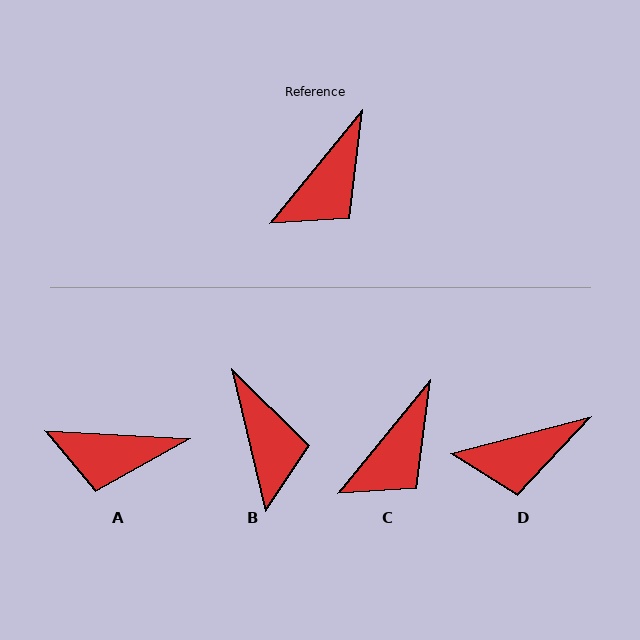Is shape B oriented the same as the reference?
No, it is off by about 53 degrees.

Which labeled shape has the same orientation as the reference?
C.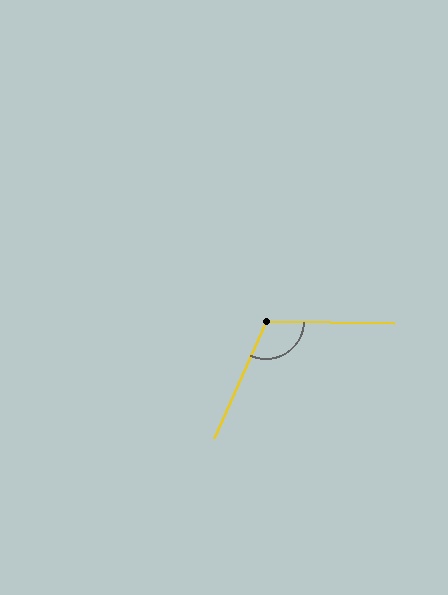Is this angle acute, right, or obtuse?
It is obtuse.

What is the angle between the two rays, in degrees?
Approximately 113 degrees.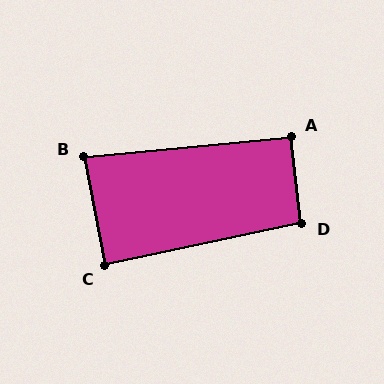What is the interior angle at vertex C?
Approximately 89 degrees (approximately right).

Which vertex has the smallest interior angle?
B, at approximately 84 degrees.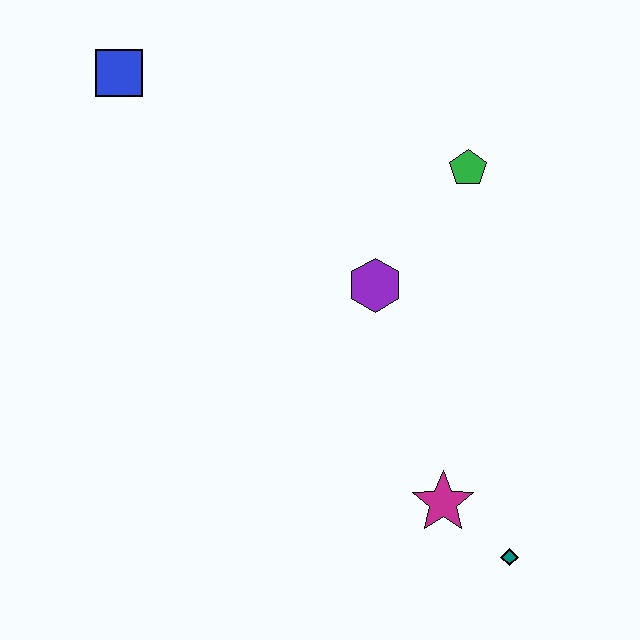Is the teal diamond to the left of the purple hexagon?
No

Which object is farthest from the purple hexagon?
The blue square is farthest from the purple hexagon.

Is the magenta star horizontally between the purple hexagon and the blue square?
No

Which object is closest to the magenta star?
The teal diamond is closest to the magenta star.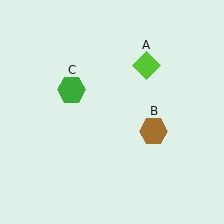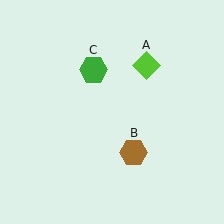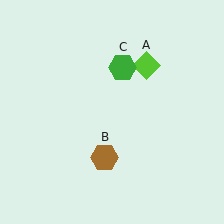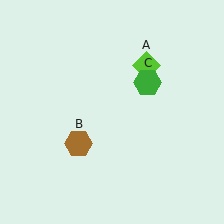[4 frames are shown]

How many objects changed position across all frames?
2 objects changed position: brown hexagon (object B), green hexagon (object C).